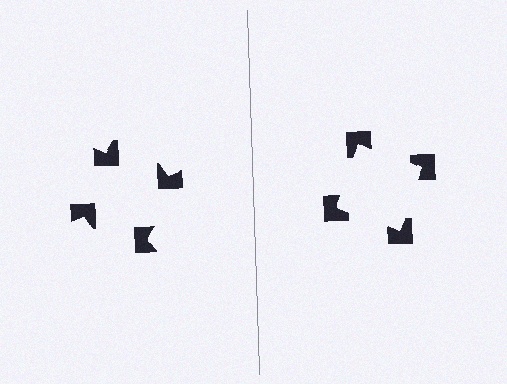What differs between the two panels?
The notched squares are positioned identically on both sides; only the wedge orientations differ. On the right they align to a square; on the left they are misaligned.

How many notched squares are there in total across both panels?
8 — 4 on each side.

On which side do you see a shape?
An illusory square appears on the right side. On the left side the wedge cuts are rotated, so no coherent shape forms.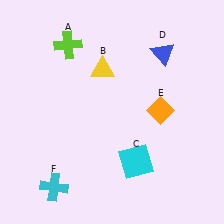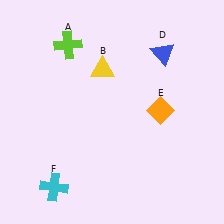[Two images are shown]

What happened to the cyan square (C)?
The cyan square (C) was removed in Image 2. It was in the bottom-right area of Image 1.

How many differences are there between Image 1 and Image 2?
There is 1 difference between the two images.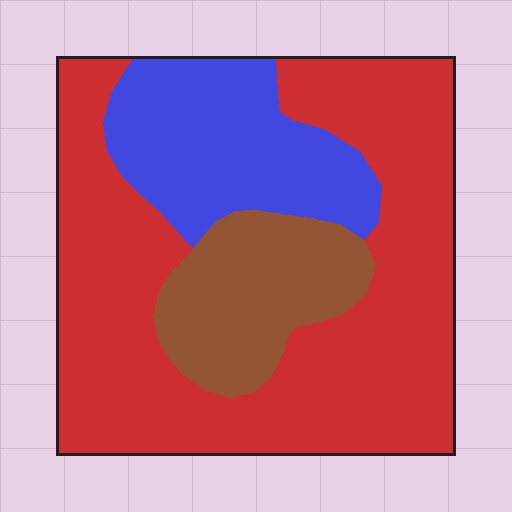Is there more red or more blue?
Red.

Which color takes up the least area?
Brown, at roughly 15%.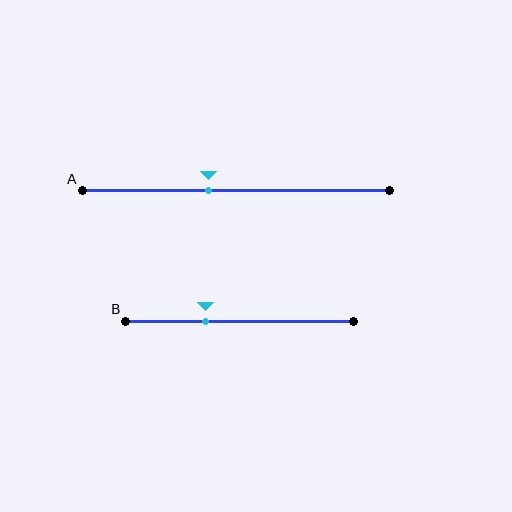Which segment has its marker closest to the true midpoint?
Segment A has its marker closest to the true midpoint.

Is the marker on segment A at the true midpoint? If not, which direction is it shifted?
No, the marker on segment A is shifted to the left by about 9% of the segment length.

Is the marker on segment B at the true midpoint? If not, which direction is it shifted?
No, the marker on segment B is shifted to the left by about 15% of the segment length.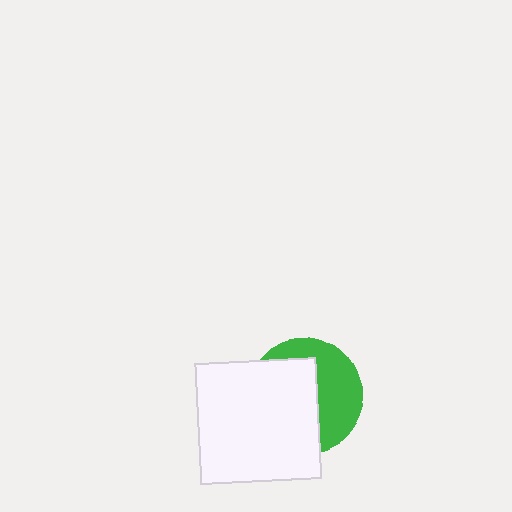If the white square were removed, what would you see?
You would see the complete green circle.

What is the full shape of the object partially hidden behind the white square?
The partially hidden object is a green circle.